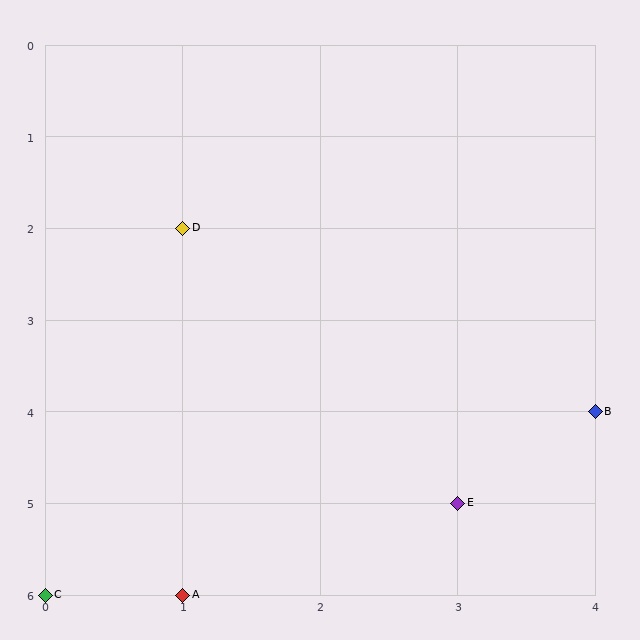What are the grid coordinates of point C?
Point C is at grid coordinates (0, 6).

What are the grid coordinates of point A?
Point A is at grid coordinates (1, 6).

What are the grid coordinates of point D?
Point D is at grid coordinates (1, 2).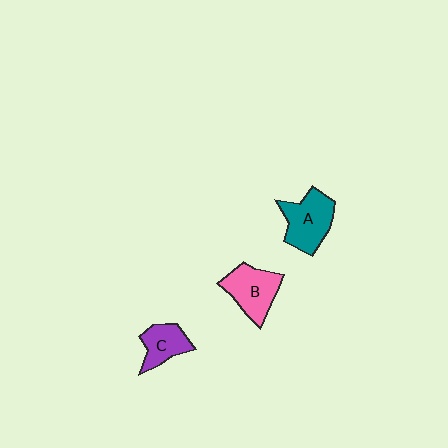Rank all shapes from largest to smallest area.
From largest to smallest: A (teal), B (pink), C (purple).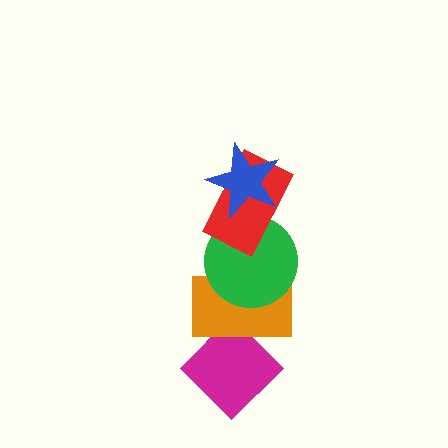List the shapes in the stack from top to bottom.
From top to bottom: the blue star, the red rectangle, the green circle, the orange rectangle, the magenta diamond.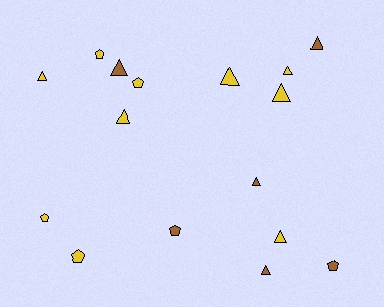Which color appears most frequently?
Yellow, with 10 objects.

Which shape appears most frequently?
Triangle, with 10 objects.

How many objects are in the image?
There are 16 objects.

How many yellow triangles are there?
There are 6 yellow triangles.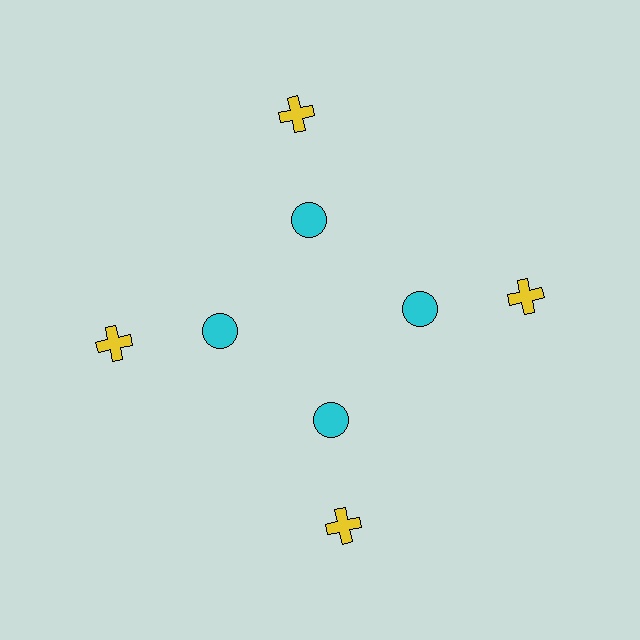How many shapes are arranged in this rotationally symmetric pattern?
There are 8 shapes, arranged in 4 groups of 2.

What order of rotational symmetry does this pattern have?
This pattern has 4-fold rotational symmetry.